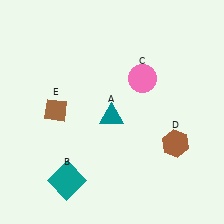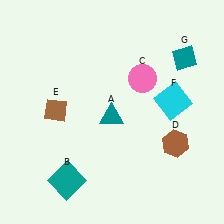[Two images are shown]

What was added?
A cyan square (F), a teal diamond (G) were added in Image 2.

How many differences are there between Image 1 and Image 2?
There are 2 differences between the two images.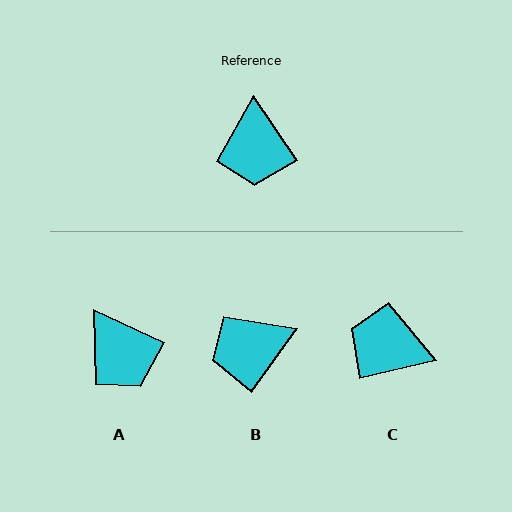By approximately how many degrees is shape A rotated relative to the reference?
Approximately 31 degrees counter-clockwise.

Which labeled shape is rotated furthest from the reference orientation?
C, about 111 degrees away.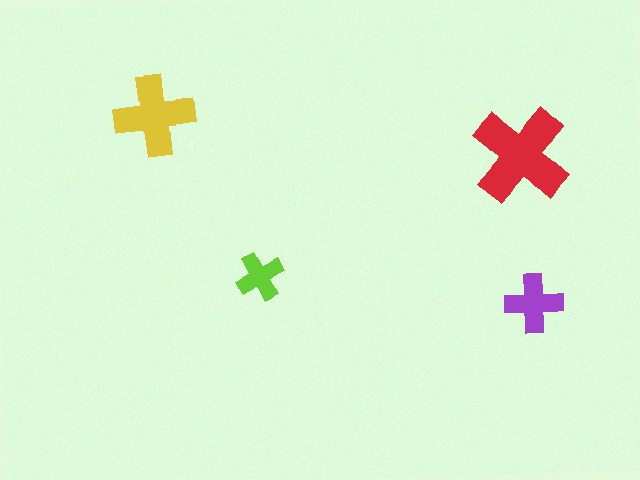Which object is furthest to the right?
The purple cross is rightmost.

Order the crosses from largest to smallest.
the red one, the yellow one, the purple one, the lime one.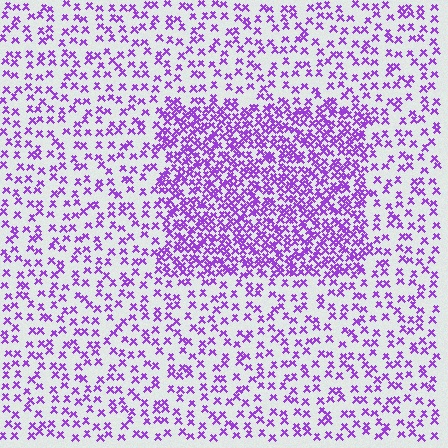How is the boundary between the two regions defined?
The boundary is defined by a change in element density (approximately 2.4x ratio). All elements are the same color, size, and shape.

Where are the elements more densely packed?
The elements are more densely packed inside the rectangle boundary.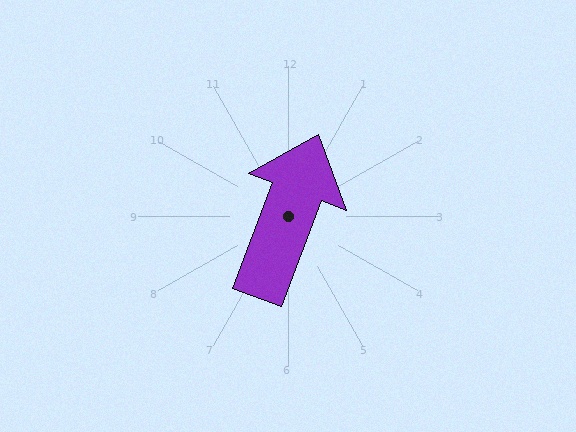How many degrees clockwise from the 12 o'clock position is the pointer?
Approximately 21 degrees.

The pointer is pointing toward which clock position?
Roughly 1 o'clock.